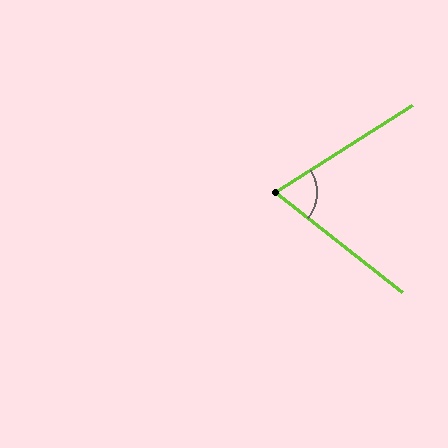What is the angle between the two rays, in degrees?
Approximately 71 degrees.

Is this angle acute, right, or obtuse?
It is acute.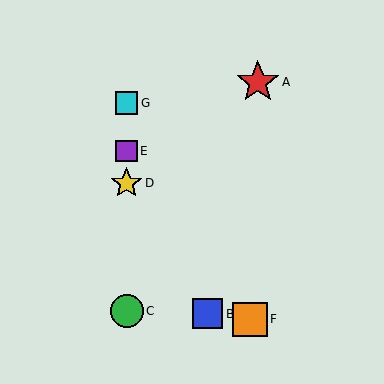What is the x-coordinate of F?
Object F is at x≈250.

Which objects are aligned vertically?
Objects C, D, E, G are aligned vertically.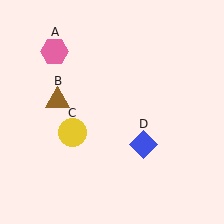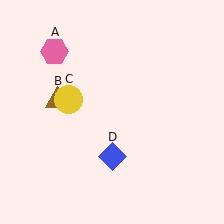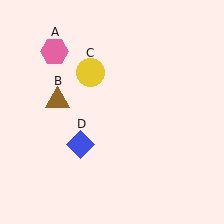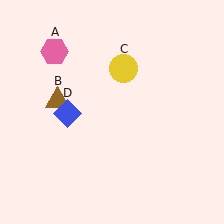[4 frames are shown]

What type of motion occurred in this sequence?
The yellow circle (object C), blue diamond (object D) rotated clockwise around the center of the scene.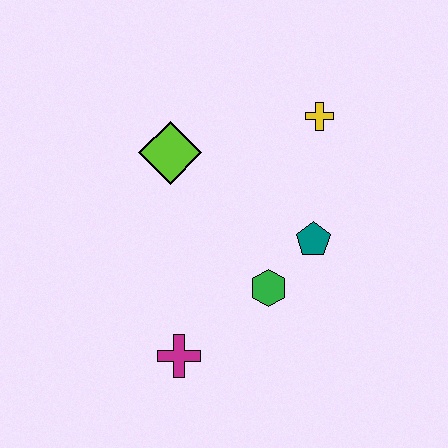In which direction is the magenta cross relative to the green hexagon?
The magenta cross is to the left of the green hexagon.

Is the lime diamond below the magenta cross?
No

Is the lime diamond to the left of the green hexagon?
Yes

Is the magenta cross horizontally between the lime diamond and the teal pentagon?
Yes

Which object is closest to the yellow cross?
The teal pentagon is closest to the yellow cross.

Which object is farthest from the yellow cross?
The magenta cross is farthest from the yellow cross.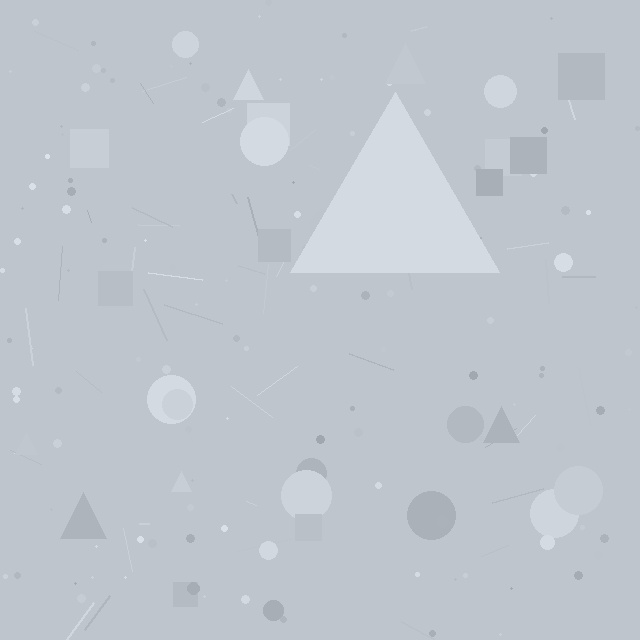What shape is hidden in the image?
A triangle is hidden in the image.